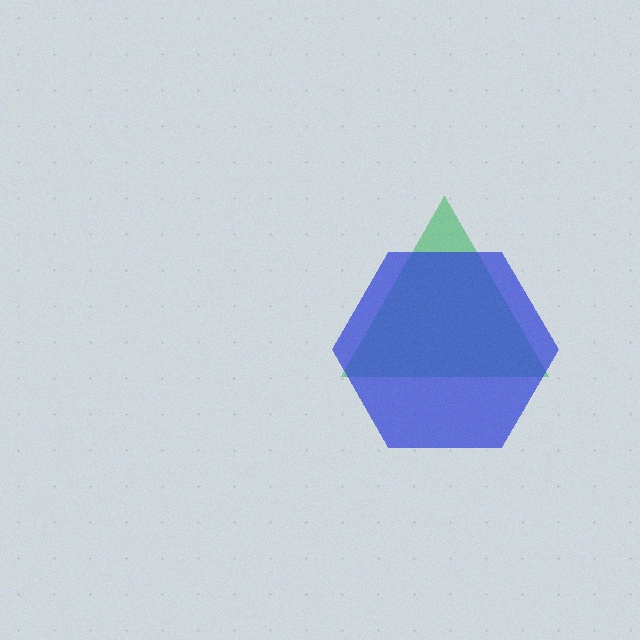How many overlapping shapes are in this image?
There are 2 overlapping shapes in the image.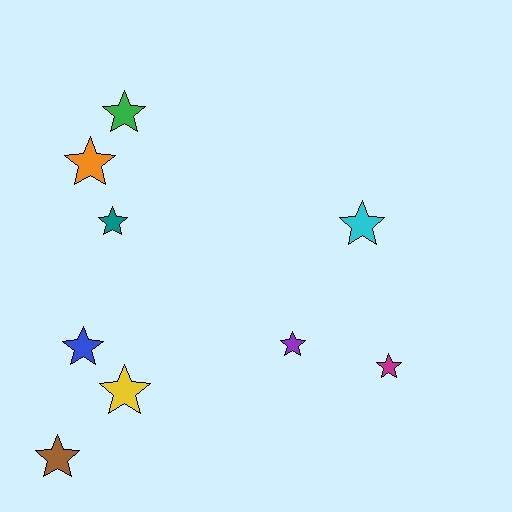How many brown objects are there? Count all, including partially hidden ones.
There is 1 brown object.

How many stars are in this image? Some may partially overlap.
There are 9 stars.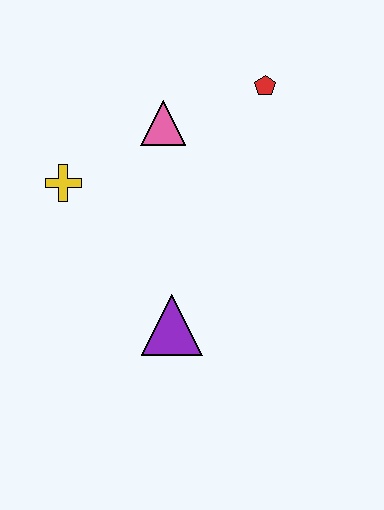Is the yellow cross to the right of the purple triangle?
No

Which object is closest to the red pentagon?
The pink triangle is closest to the red pentagon.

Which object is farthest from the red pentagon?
The purple triangle is farthest from the red pentagon.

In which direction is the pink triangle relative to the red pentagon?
The pink triangle is to the left of the red pentagon.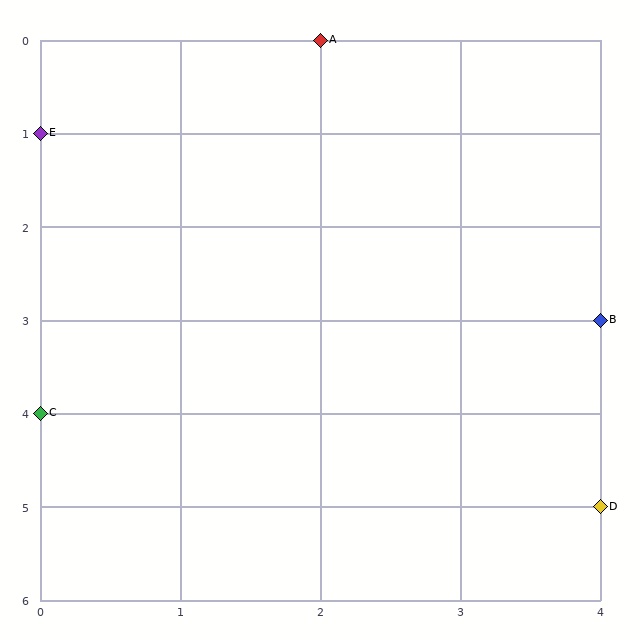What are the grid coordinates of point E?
Point E is at grid coordinates (0, 1).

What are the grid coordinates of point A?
Point A is at grid coordinates (2, 0).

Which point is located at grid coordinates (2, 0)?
Point A is at (2, 0).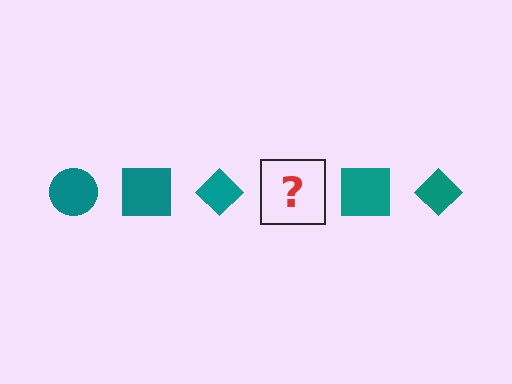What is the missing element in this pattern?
The missing element is a teal circle.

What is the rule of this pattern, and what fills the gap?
The rule is that the pattern cycles through circle, square, diamond shapes in teal. The gap should be filled with a teal circle.